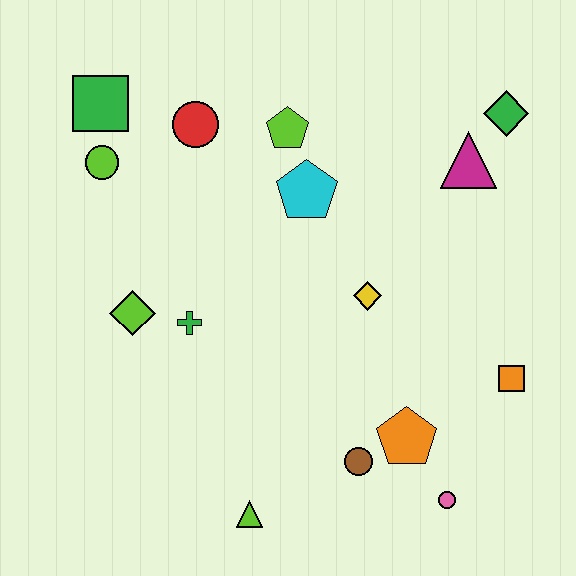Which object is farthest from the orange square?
The green square is farthest from the orange square.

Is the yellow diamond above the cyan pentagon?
No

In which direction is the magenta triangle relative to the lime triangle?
The magenta triangle is above the lime triangle.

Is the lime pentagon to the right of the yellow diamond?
No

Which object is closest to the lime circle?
The green square is closest to the lime circle.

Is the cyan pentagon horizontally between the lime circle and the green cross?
No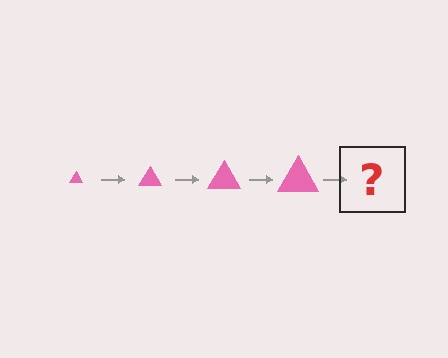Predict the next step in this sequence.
The next step is a pink triangle, larger than the previous one.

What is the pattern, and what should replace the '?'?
The pattern is that the triangle gets progressively larger each step. The '?' should be a pink triangle, larger than the previous one.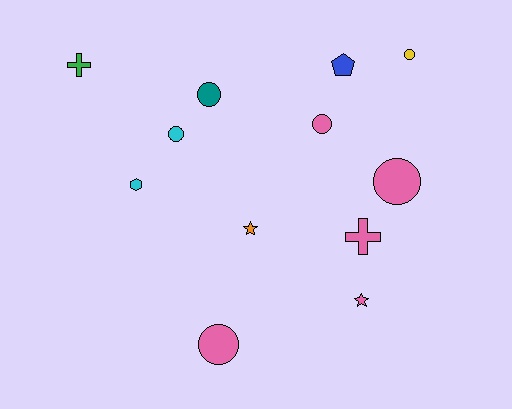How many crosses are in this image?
There are 2 crosses.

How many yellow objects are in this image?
There is 1 yellow object.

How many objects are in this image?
There are 12 objects.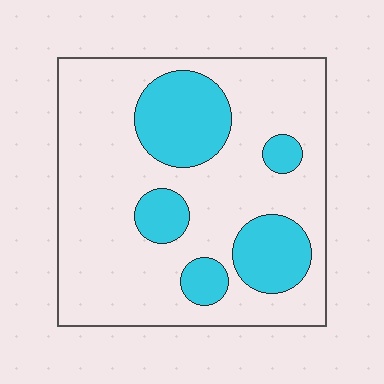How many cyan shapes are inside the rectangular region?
5.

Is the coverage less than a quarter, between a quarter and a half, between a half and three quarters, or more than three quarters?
Less than a quarter.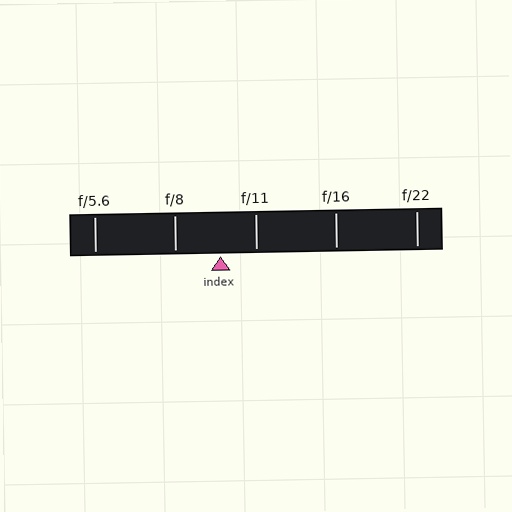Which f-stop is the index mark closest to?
The index mark is closest to f/11.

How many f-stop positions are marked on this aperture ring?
There are 5 f-stop positions marked.